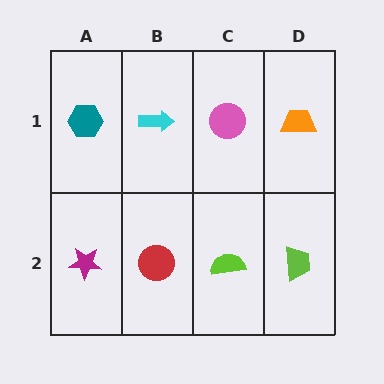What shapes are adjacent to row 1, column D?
A lime trapezoid (row 2, column D), a pink circle (row 1, column C).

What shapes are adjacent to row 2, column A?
A teal hexagon (row 1, column A), a red circle (row 2, column B).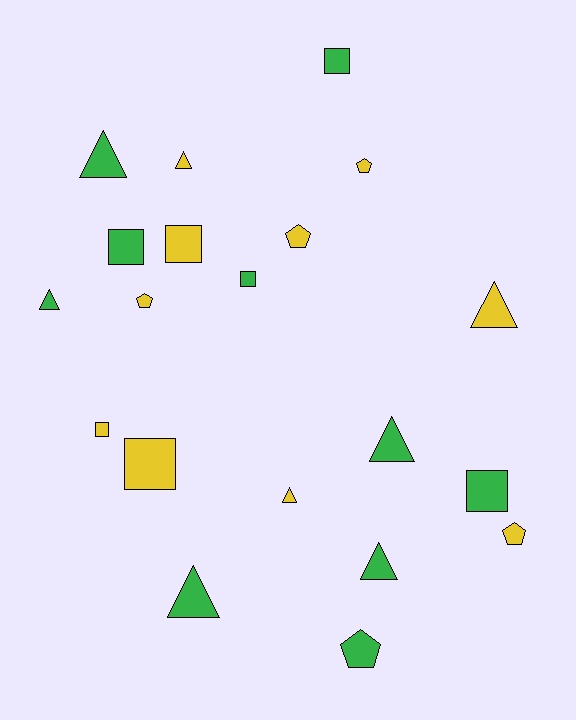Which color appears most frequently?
Yellow, with 10 objects.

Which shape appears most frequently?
Triangle, with 8 objects.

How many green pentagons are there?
There is 1 green pentagon.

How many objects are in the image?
There are 20 objects.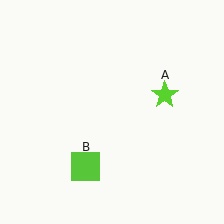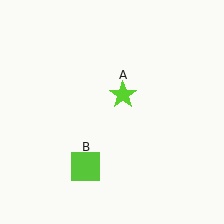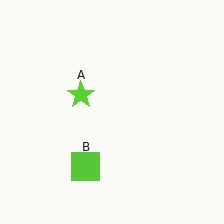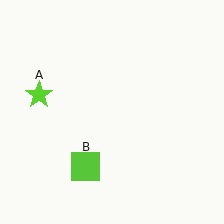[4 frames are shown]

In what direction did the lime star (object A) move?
The lime star (object A) moved left.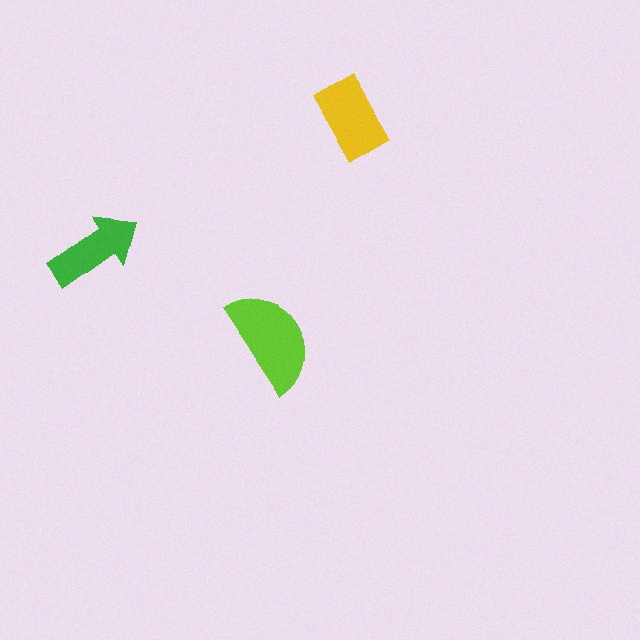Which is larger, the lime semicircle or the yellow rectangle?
The lime semicircle.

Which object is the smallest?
The green arrow.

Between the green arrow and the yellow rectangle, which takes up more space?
The yellow rectangle.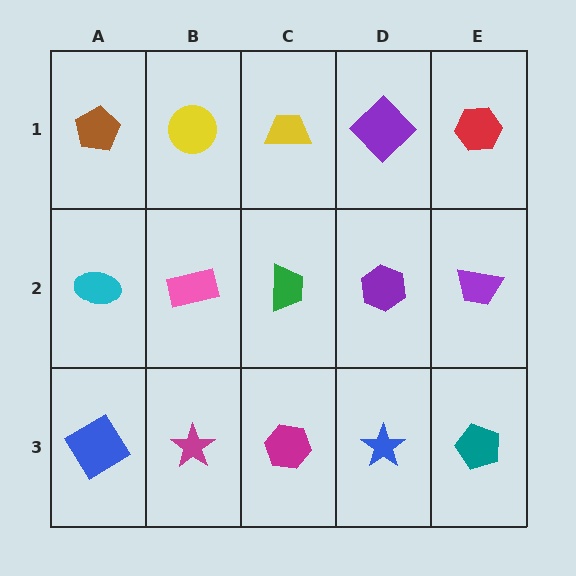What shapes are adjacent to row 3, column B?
A pink rectangle (row 2, column B), a blue diamond (row 3, column A), a magenta hexagon (row 3, column C).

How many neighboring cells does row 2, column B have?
4.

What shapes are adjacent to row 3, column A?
A cyan ellipse (row 2, column A), a magenta star (row 3, column B).